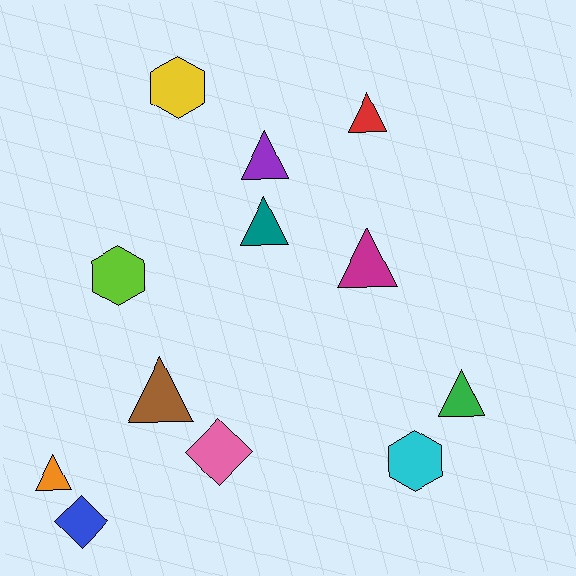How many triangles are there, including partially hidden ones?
There are 7 triangles.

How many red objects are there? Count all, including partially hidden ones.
There is 1 red object.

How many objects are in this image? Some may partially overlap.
There are 12 objects.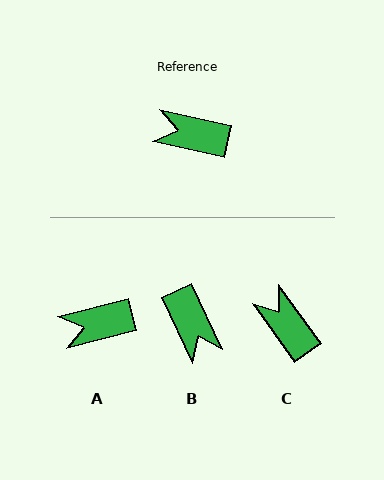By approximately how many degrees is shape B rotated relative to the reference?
Approximately 127 degrees counter-clockwise.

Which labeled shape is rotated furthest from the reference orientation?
B, about 127 degrees away.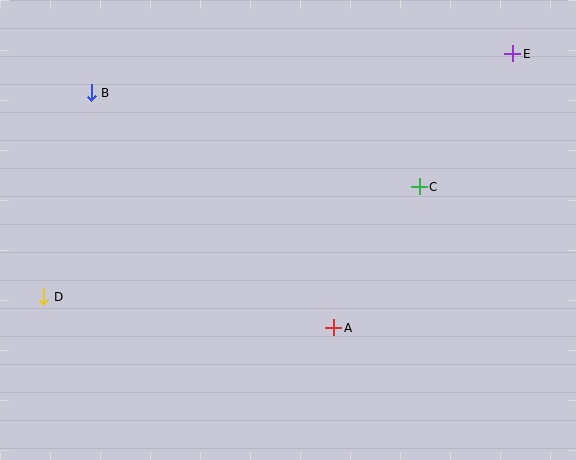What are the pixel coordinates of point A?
Point A is at (334, 328).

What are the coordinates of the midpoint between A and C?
The midpoint between A and C is at (376, 257).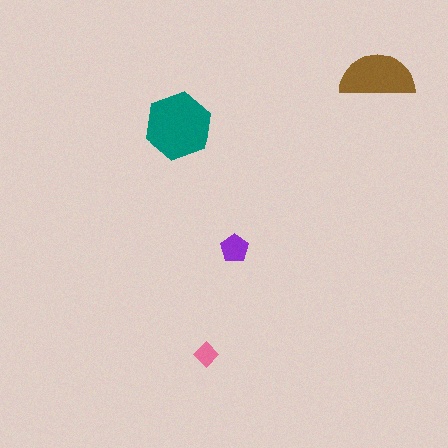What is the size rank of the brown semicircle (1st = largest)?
2nd.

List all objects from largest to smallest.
The teal hexagon, the brown semicircle, the purple pentagon, the pink diamond.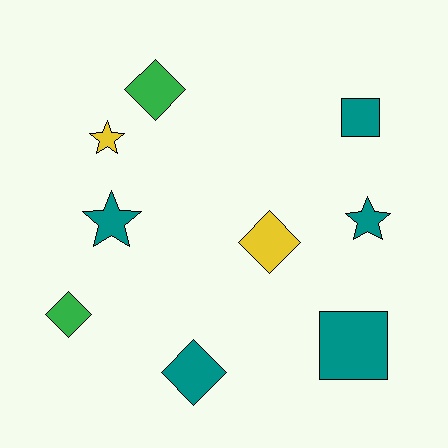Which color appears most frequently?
Teal, with 5 objects.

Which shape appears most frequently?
Diamond, with 4 objects.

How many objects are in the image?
There are 9 objects.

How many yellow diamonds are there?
There is 1 yellow diamond.